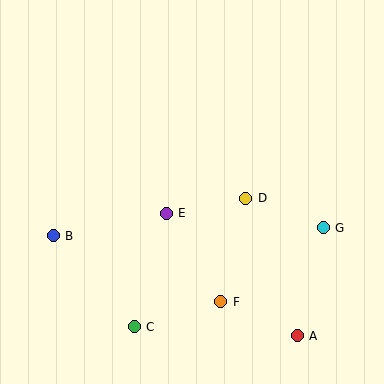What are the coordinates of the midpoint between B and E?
The midpoint between B and E is at (110, 225).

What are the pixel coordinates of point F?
Point F is at (221, 302).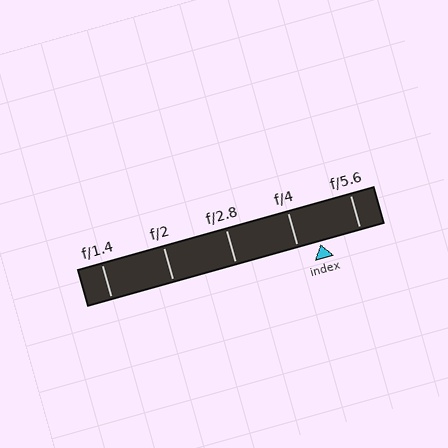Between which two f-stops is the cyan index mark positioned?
The index mark is between f/4 and f/5.6.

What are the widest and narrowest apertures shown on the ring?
The widest aperture shown is f/1.4 and the narrowest is f/5.6.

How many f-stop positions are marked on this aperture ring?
There are 5 f-stop positions marked.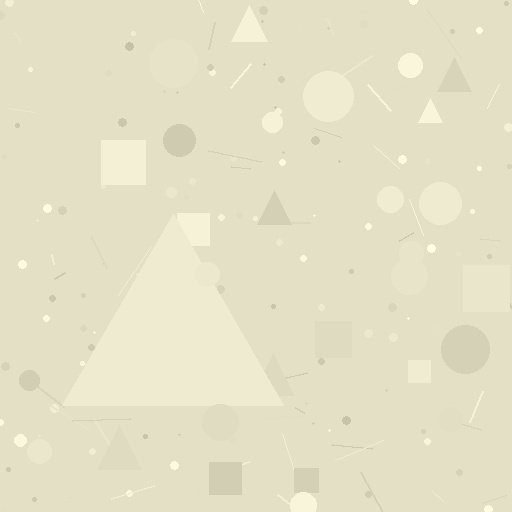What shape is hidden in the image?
A triangle is hidden in the image.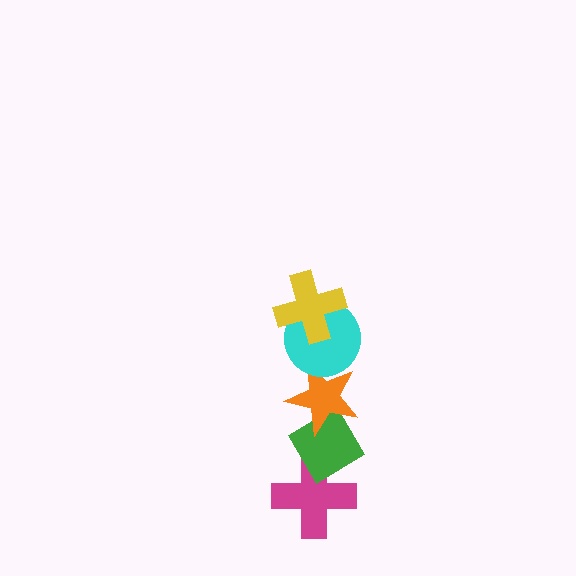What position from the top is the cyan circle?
The cyan circle is 2nd from the top.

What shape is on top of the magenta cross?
The green diamond is on top of the magenta cross.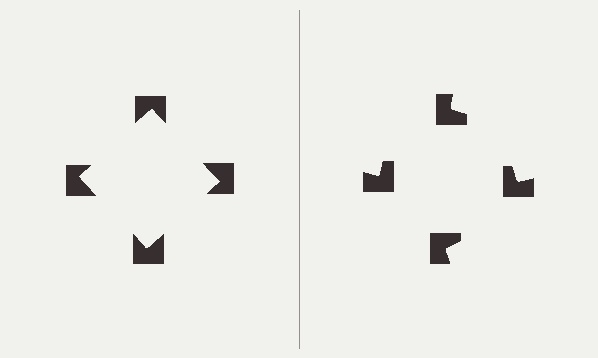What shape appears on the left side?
An illusory square.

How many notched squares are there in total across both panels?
8 — 4 on each side.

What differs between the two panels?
The notched squares are positioned identically on both sides; only the wedge orientations differ. On the left they align to a square; on the right they are misaligned.